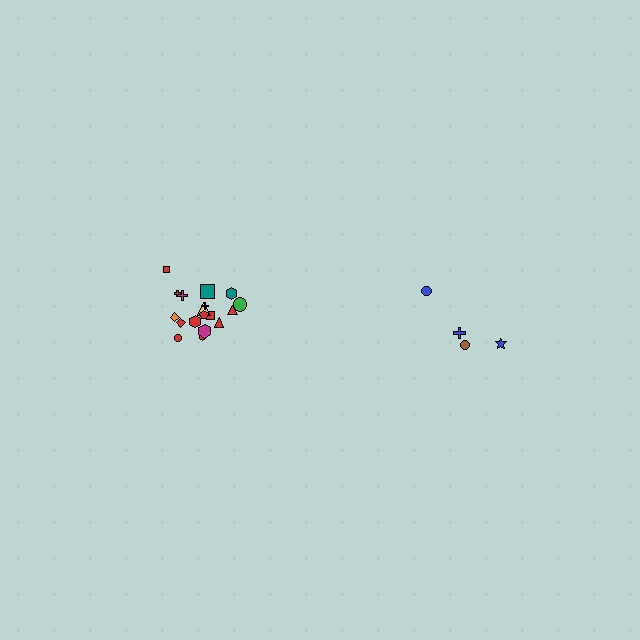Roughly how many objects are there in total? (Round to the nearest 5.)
Roughly 20 objects in total.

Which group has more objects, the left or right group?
The left group.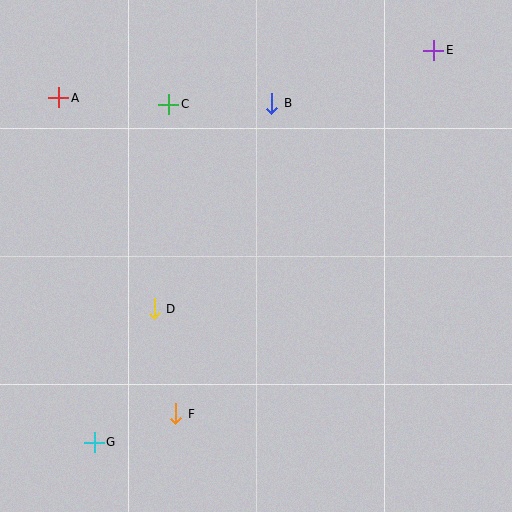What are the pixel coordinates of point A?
Point A is at (59, 98).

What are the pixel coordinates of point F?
Point F is at (176, 414).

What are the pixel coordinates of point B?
Point B is at (272, 103).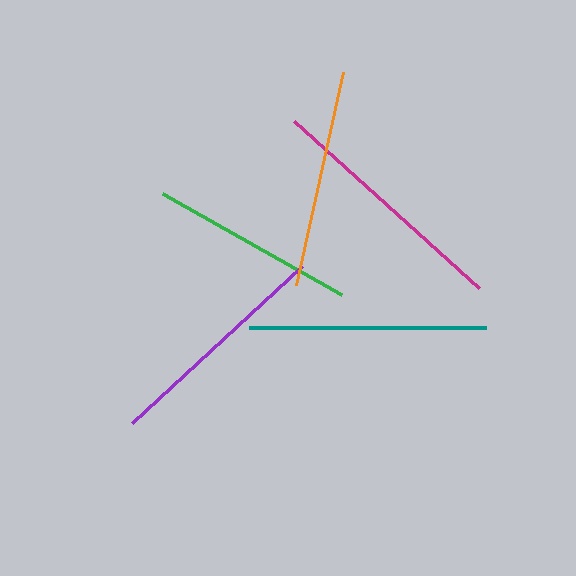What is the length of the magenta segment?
The magenta segment is approximately 250 pixels long.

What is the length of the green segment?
The green segment is approximately 205 pixels long.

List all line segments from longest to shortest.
From longest to shortest: magenta, teal, purple, orange, green.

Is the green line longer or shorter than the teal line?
The teal line is longer than the green line.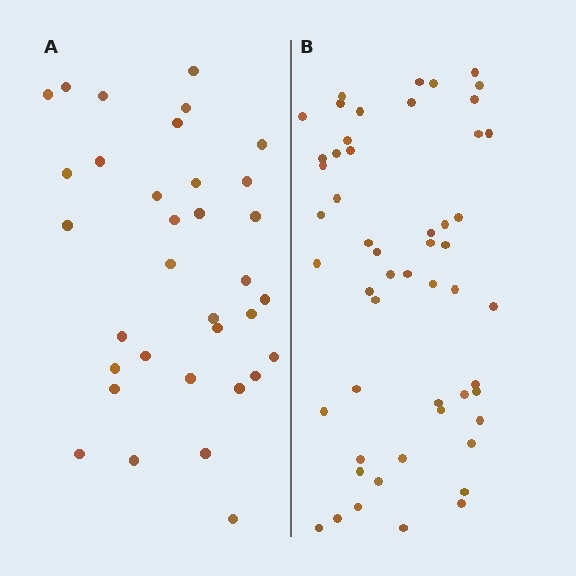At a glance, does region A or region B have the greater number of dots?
Region B (the right region) has more dots.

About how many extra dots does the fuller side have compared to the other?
Region B has approximately 20 more dots than region A.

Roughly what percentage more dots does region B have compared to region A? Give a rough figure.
About 55% more.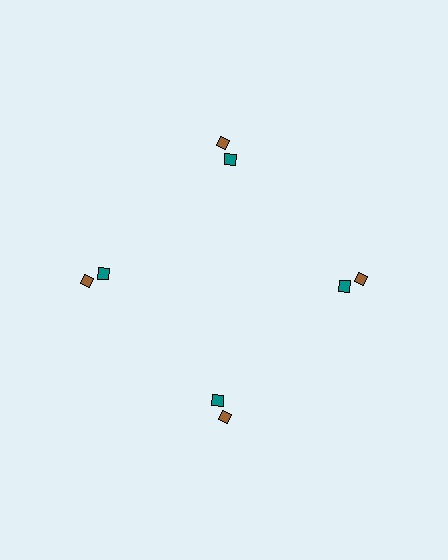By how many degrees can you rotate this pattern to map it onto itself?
The pattern maps onto itself every 90 degrees of rotation.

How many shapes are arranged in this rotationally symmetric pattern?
There are 8 shapes, arranged in 4 groups of 2.